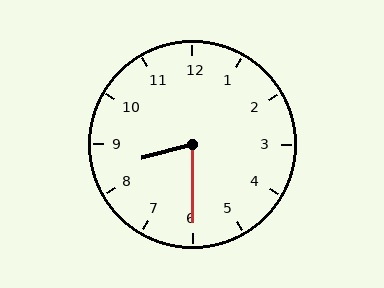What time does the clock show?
8:30.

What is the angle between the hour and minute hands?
Approximately 75 degrees.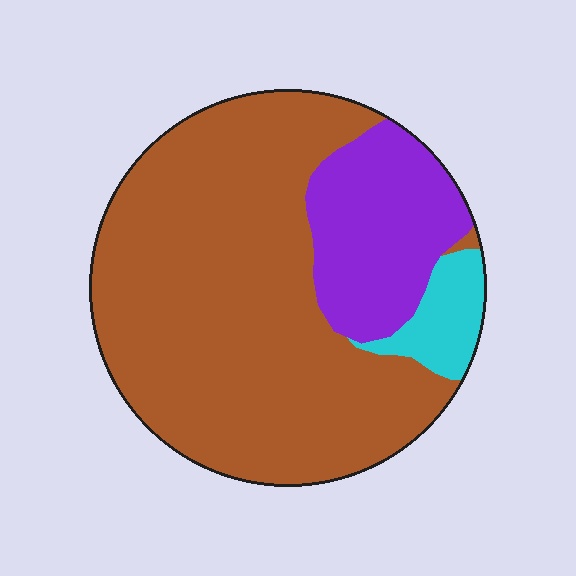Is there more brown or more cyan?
Brown.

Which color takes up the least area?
Cyan, at roughly 5%.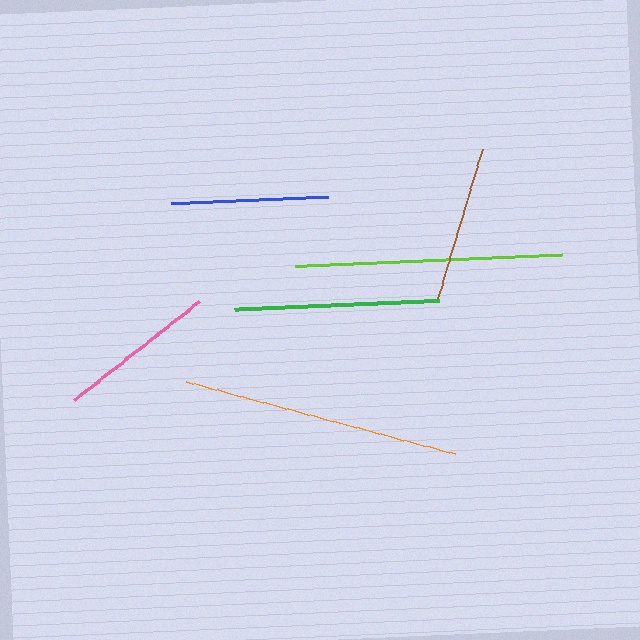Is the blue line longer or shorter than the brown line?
The brown line is longer than the blue line.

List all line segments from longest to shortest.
From longest to shortest: orange, lime, green, brown, pink, blue.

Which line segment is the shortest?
The blue line is the shortest at approximately 156 pixels.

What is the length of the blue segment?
The blue segment is approximately 156 pixels long.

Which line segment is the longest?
The orange line is the longest at approximately 279 pixels.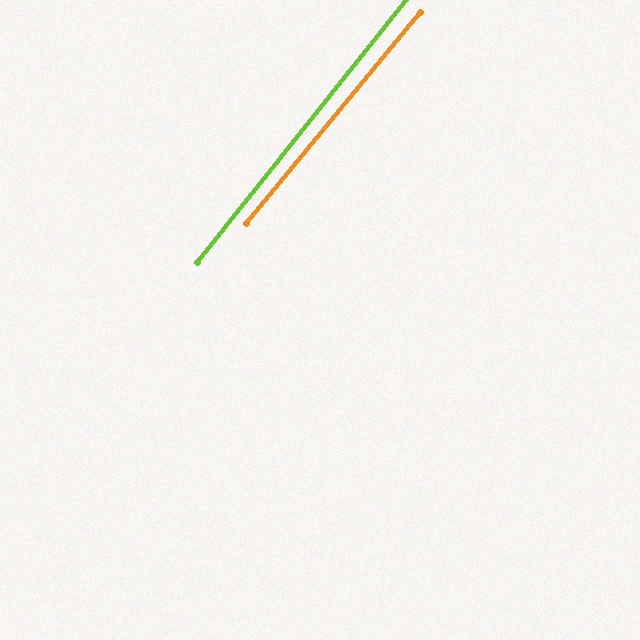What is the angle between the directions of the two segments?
Approximately 1 degree.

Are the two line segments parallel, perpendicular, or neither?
Parallel — their directions differ by only 1.2°.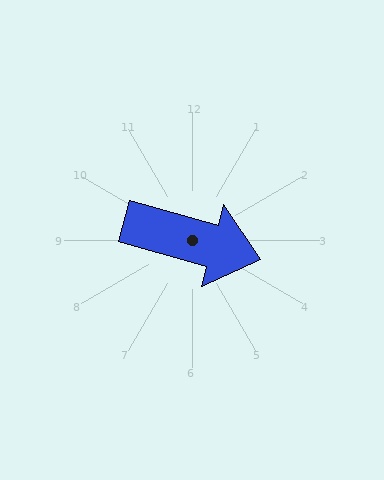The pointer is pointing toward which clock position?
Roughly 4 o'clock.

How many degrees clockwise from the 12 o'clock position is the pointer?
Approximately 106 degrees.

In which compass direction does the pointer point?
East.